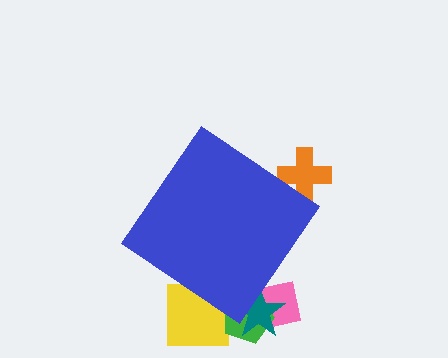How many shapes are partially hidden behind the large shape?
5 shapes are partially hidden.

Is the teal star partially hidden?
Yes, the teal star is partially hidden behind the blue diamond.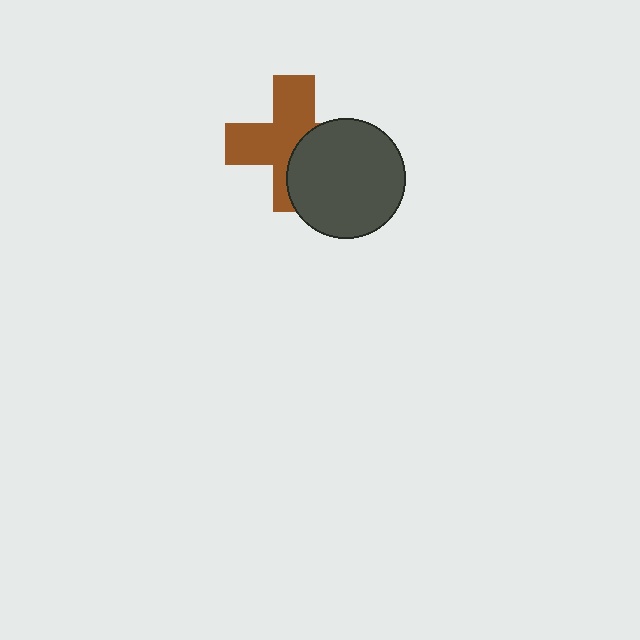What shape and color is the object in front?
The object in front is a dark gray circle.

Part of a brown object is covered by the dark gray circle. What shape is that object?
It is a cross.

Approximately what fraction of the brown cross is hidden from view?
Roughly 40% of the brown cross is hidden behind the dark gray circle.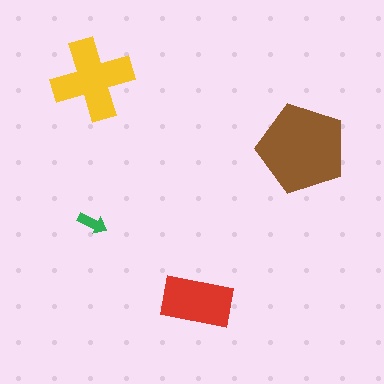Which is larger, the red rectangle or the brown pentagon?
The brown pentagon.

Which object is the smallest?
The green arrow.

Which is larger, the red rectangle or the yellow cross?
The yellow cross.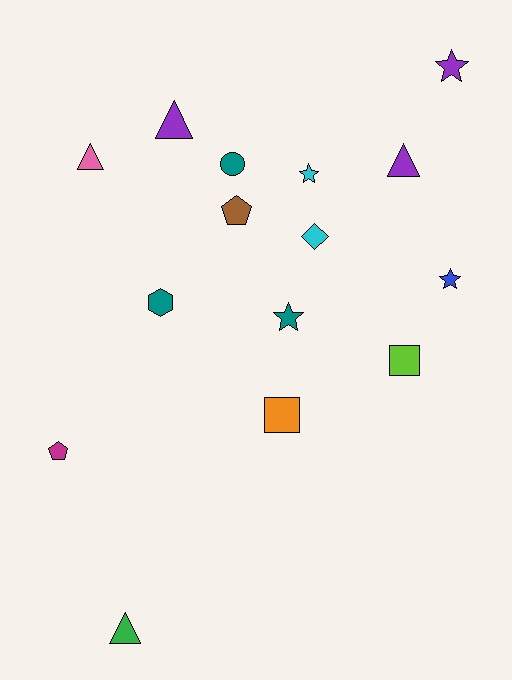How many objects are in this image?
There are 15 objects.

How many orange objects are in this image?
There is 1 orange object.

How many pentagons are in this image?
There are 2 pentagons.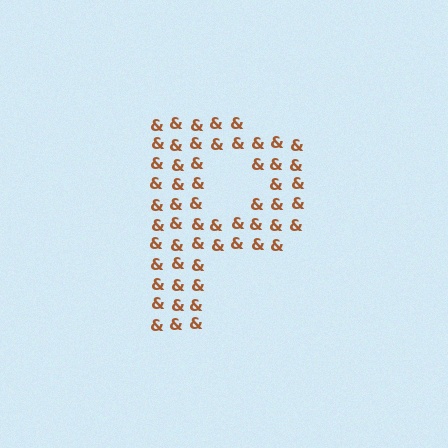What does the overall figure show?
The overall figure shows the letter P.